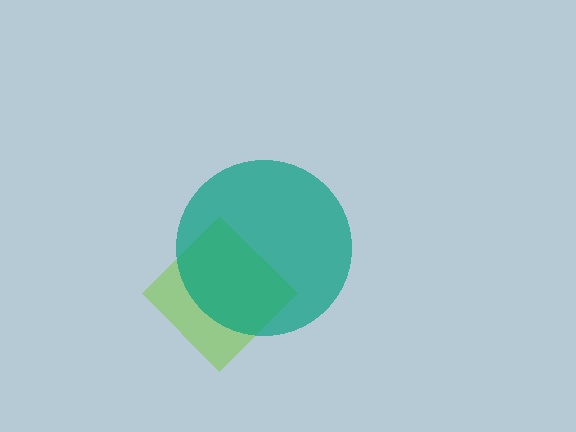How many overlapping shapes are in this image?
There are 2 overlapping shapes in the image.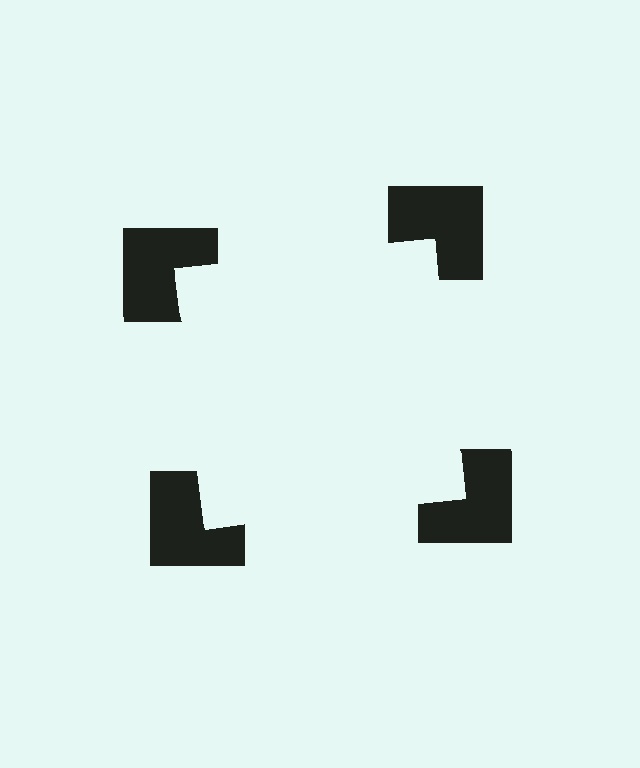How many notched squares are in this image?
There are 4 — one at each vertex of the illusory square.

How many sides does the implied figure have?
4 sides.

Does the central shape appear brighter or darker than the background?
It typically appears slightly brighter than the background, even though no actual brightness change is drawn.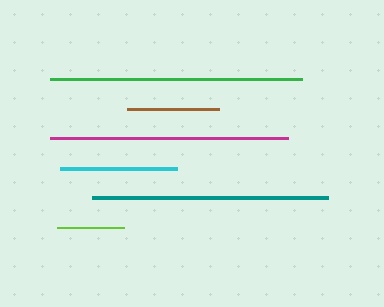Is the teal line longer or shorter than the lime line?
The teal line is longer than the lime line.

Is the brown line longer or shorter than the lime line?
The brown line is longer than the lime line.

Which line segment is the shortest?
The lime line is the shortest at approximately 67 pixels.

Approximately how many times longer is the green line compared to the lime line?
The green line is approximately 3.8 times the length of the lime line.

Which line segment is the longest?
The green line is the longest at approximately 252 pixels.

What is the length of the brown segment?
The brown segment is approximately 92 pixels long.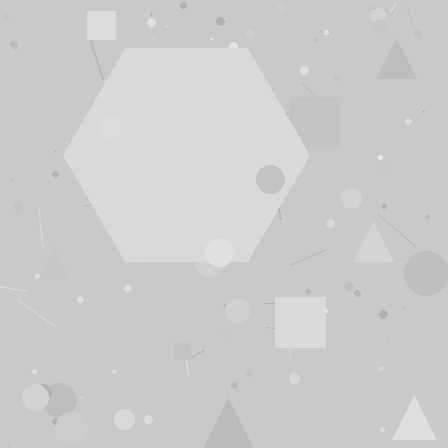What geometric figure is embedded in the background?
A hexagon is embedded in the background.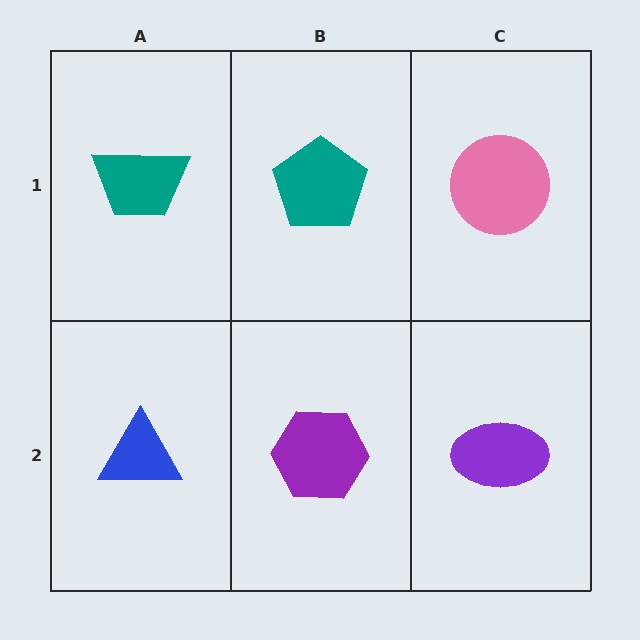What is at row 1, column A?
A teal trapezoid.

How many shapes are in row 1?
3 shapes.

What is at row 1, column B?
A teal pentagon.